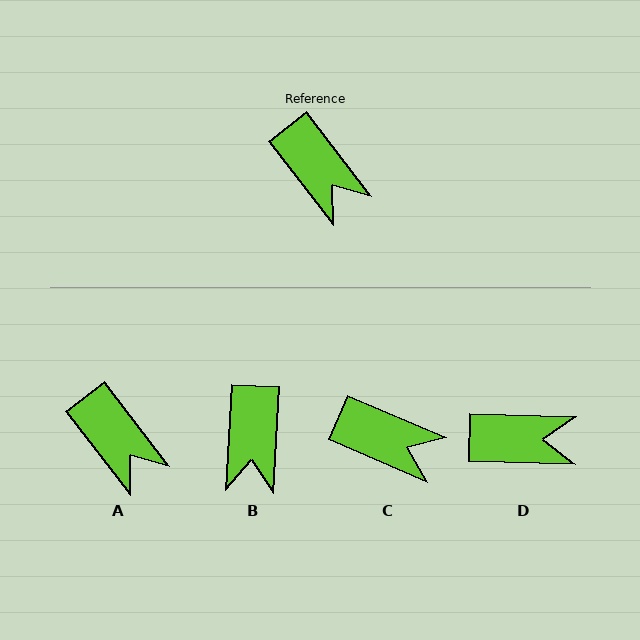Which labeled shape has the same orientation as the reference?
A.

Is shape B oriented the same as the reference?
No, it is off by about 41 degrees.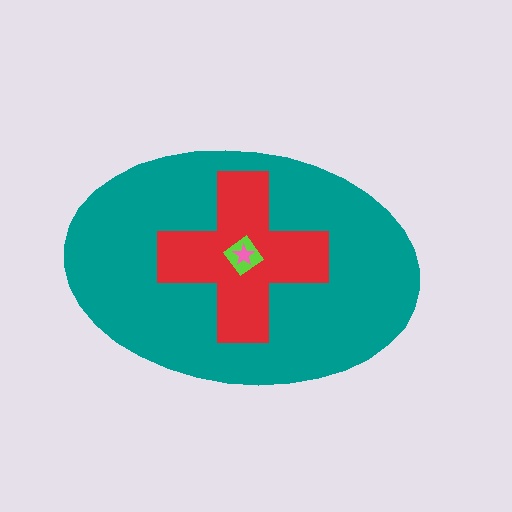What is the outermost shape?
The teal ellipse.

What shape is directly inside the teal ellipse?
The red cross.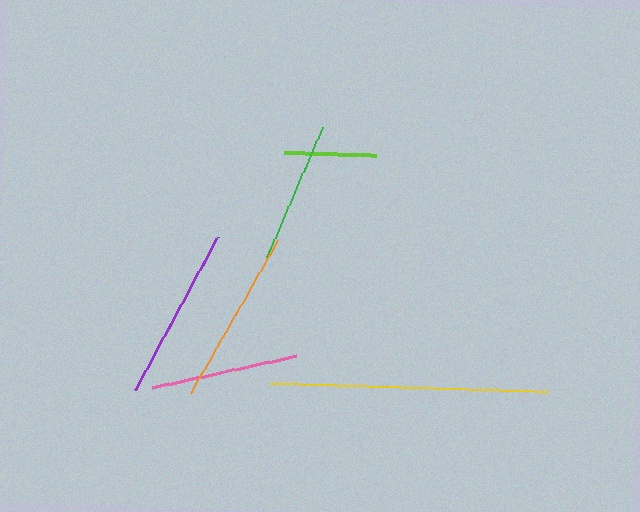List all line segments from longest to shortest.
From longest to shortest: yellow, orange, purple, pink, green, lime.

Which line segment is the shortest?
The lime line is the shortest at approximately 92 pixels.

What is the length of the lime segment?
The lime segment is approximately 92 pixels long.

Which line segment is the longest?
The yellow line is the longest at approximately 279 pixels.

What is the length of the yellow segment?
The yellow segment is approximately 279 pixels long.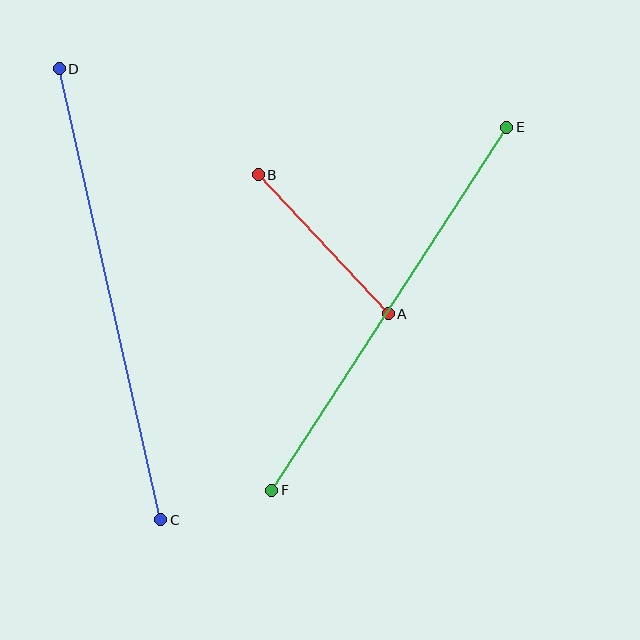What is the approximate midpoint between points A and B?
The midpoint is at approximately (323, 244) pixels.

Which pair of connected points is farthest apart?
Points C and D are farthest apart.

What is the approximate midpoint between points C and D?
The midpoint is at approximately (110, 294) pixels.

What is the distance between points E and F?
The distance is approximately 433 pixels.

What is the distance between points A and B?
The distance is approximately 190 pixels.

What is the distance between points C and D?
The distance is approximately 462 pixels.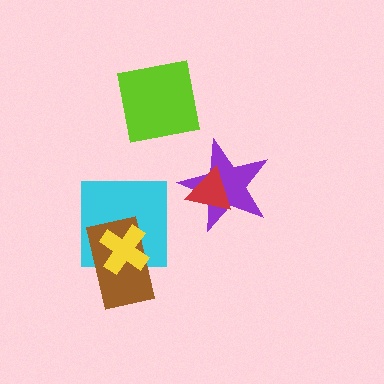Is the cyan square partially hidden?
Yes, it is partially covered by another shape.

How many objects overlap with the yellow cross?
2 objects overlap with the yellow cross.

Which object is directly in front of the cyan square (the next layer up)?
The brown rectangle is directly in front of the cyan square.